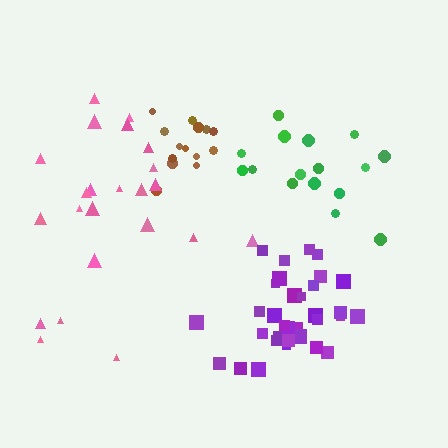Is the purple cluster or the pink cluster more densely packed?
Purple.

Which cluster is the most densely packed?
Purple.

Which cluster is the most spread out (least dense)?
Pink.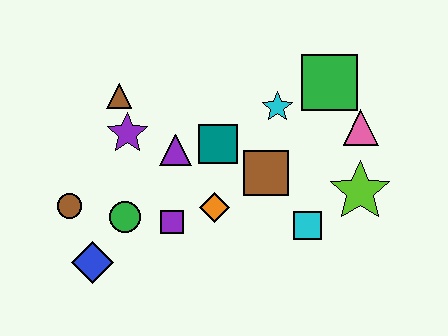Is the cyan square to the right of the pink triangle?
No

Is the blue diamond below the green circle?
Yes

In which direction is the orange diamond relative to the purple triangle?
The orange diamond is below the purple triangle.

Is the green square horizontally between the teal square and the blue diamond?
No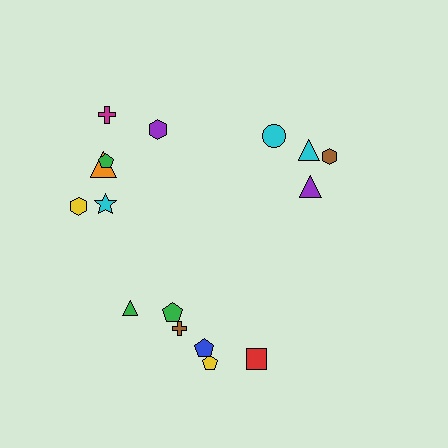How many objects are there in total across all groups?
There are 16 objects.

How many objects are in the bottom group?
There are 6 objects.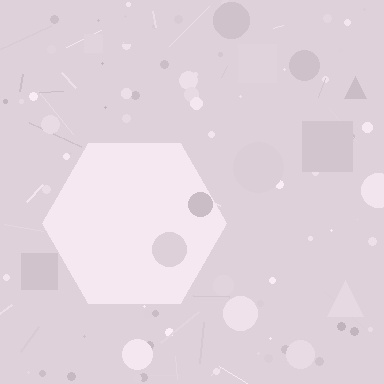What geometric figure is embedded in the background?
A hexagon is embedded in the background.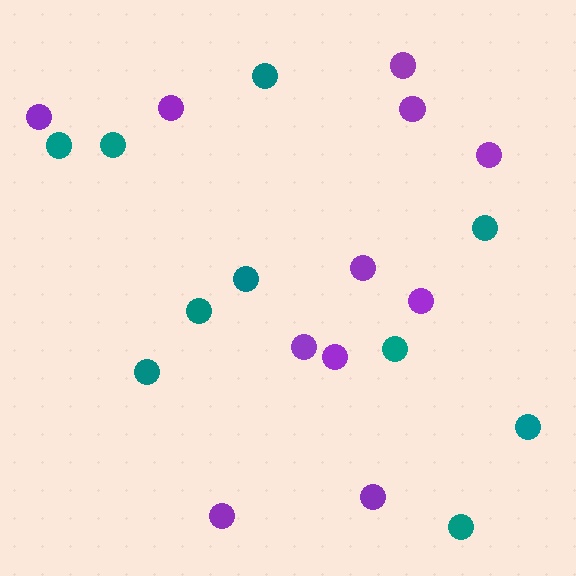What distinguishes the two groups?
There are 2 groups: one group of purple circles (11) and one group of teal circles (10).